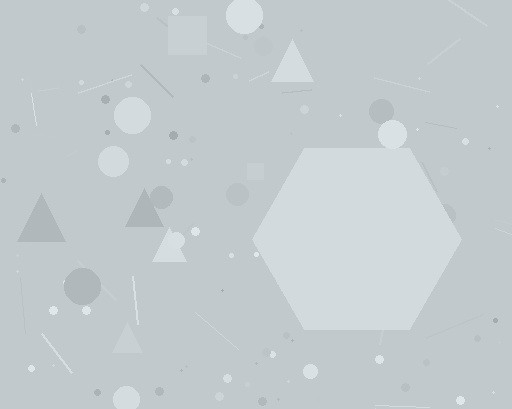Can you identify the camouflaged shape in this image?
The camouflaged shape is a hexagon.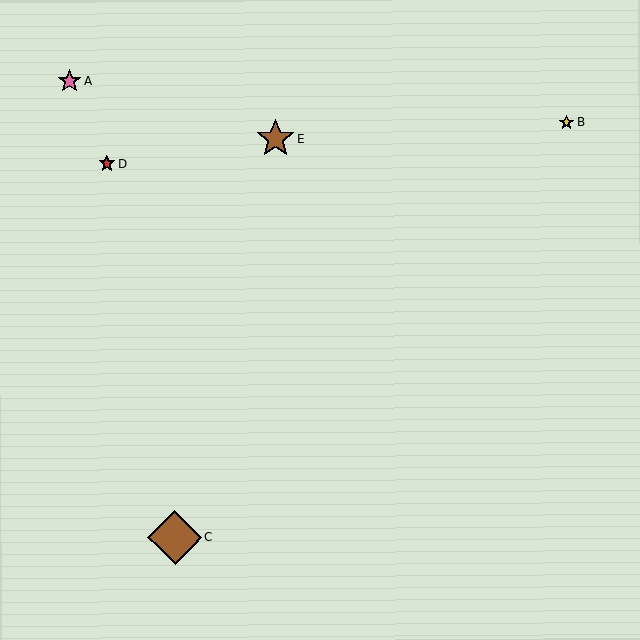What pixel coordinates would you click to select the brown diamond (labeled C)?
Click at (175, 537) to select the brown diamond C.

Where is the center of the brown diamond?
The center of the brown diamond is at (175, 537).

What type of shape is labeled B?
Shape B is a yellow star.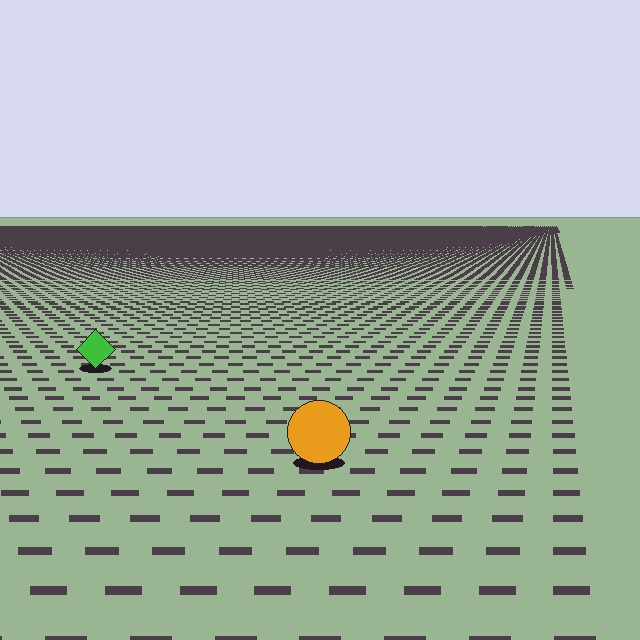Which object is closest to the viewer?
The orange circle is closest. The texture marks near it are larger and more spread out.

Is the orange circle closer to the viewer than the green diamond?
Yes. The orange circle is closer — you can tell from the texture gradient: the ground texture is coarser near it.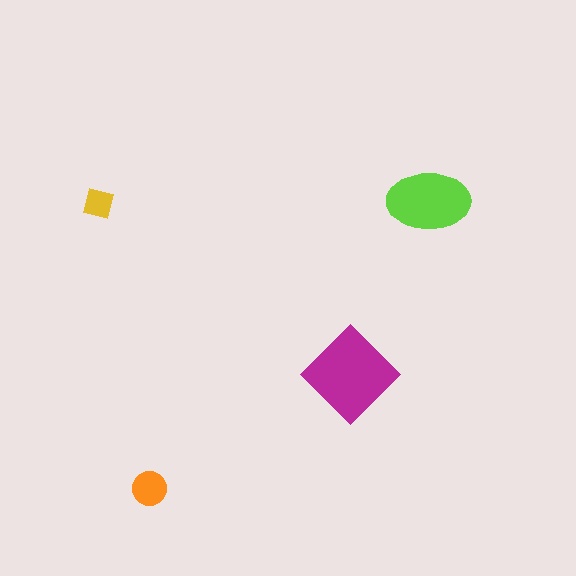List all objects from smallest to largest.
The yellow square, the orange circle, the lime ellipse, the magenta diamond.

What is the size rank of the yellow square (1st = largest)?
4th.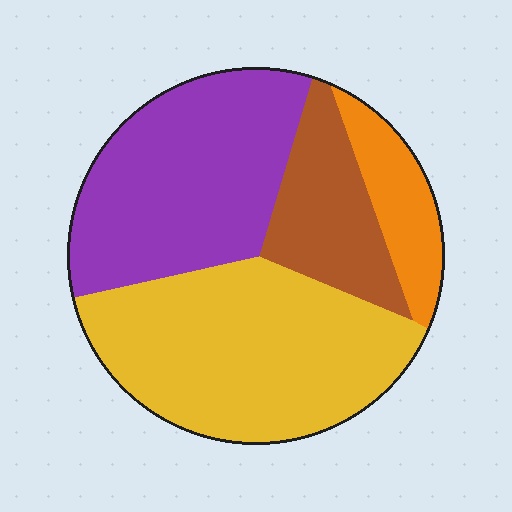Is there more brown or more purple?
Purple.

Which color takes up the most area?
Yellow, at roughly 40%.